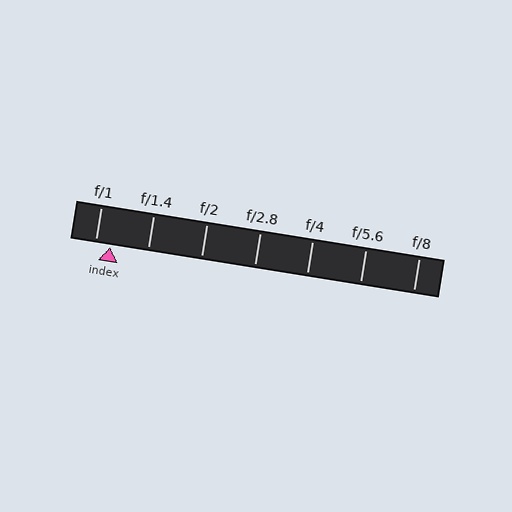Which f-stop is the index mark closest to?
The index mark is closest to f/1.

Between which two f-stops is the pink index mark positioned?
The index mark is between f/1 and f/1.4.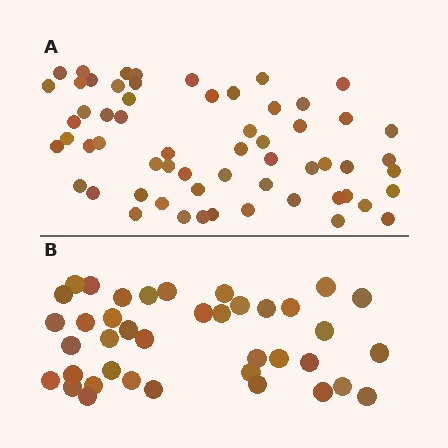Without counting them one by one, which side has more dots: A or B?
Region A (the top region) has more dots.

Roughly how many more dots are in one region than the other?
Region A has approximately 20 more dots than region B.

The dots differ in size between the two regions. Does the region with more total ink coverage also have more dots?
No. Region B has more total ink coverage because its dots are larger, but region A actually contains more individual dots. Total area can be misleading — the number of items is what matters here.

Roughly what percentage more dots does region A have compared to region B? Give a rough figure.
About 55% more.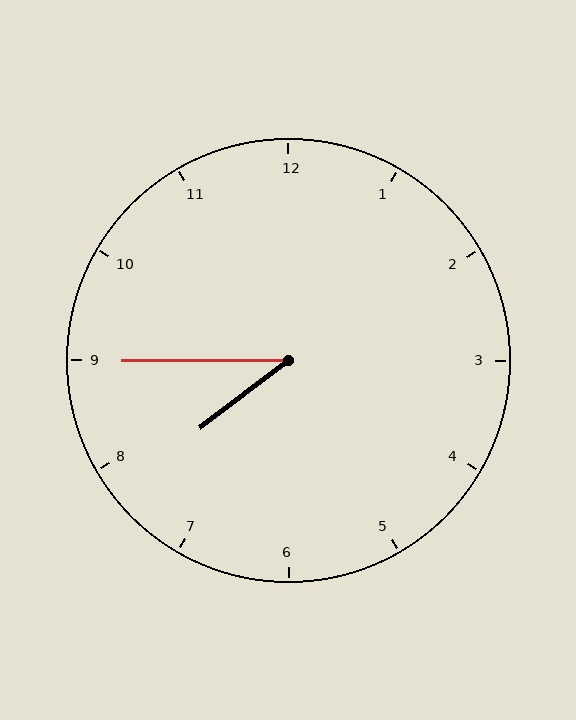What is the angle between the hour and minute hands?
Approximately 38 degrees.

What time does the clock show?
7:45.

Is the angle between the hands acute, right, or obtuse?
It is acute.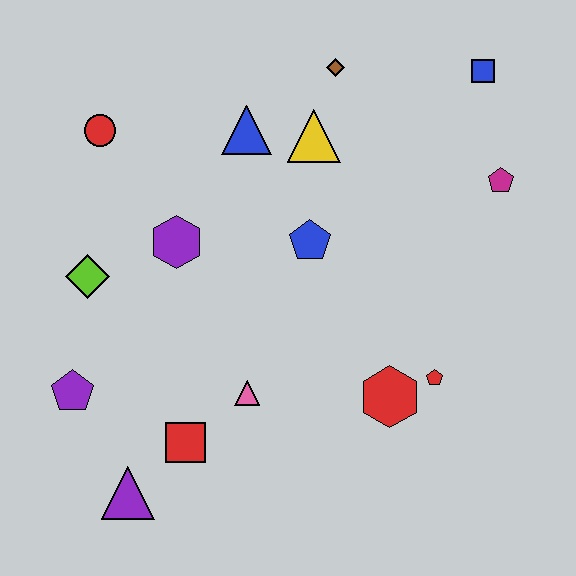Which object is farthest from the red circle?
The red pentagon is farthest from the red circle.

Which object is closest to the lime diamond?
The purple hexagon is closest to the lime diamond.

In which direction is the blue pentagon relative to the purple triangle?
The blue pentagon is above the purple triangle.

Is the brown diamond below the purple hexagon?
No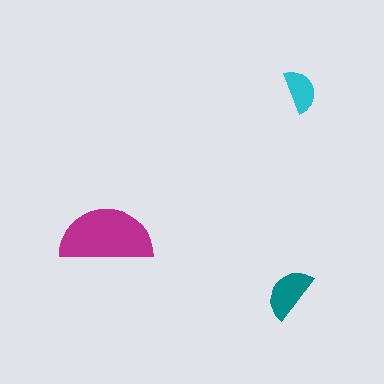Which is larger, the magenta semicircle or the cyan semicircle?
The magenta one.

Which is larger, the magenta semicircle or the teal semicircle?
The magenta one.